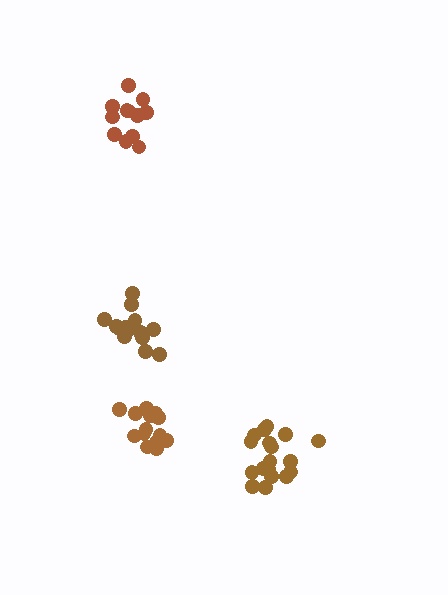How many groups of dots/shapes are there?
There are 4 groups.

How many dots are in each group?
Group 1: 14 dots, Group 2: 12 dots, Group 3: 14 dots, Group 4: 18 dots (58 total).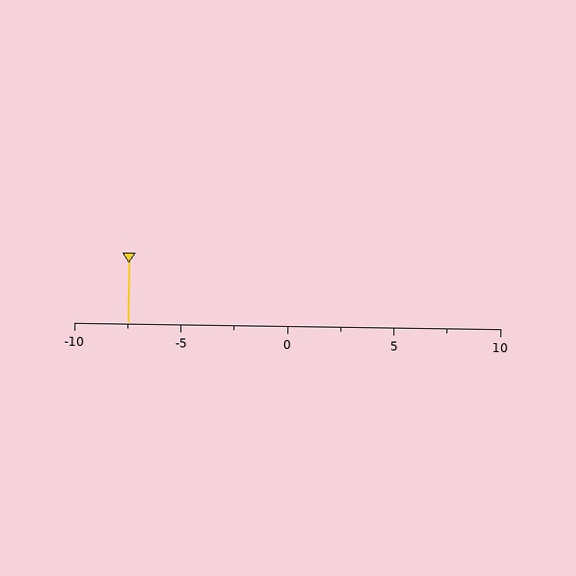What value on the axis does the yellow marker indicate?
The marker indicates approximately -7.5.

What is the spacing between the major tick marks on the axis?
The major ticks are spaced 5 apart.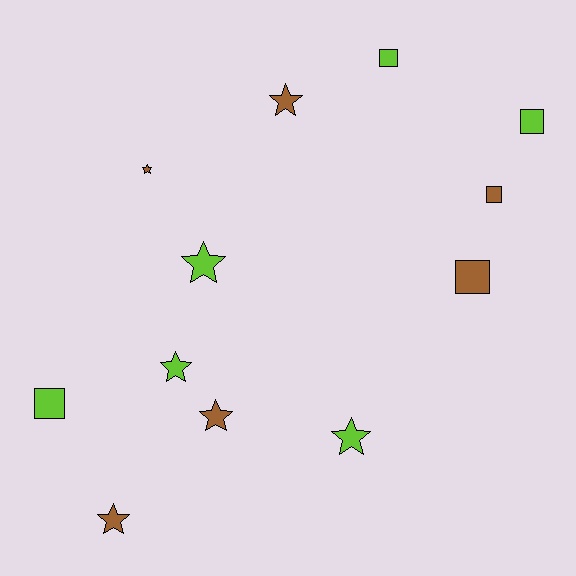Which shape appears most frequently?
Star, with 7 objects.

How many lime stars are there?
There are 3 lime stars.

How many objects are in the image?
There are 12 objects.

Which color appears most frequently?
Brown, with 6 objects.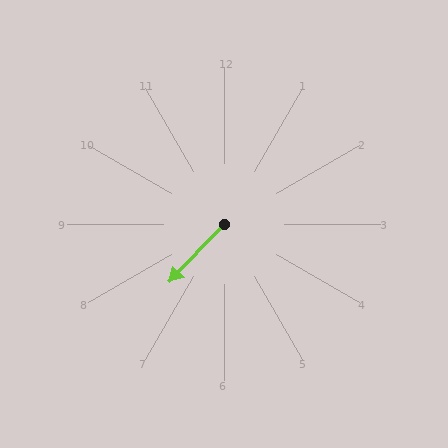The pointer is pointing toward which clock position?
Roughly 7 o'clock.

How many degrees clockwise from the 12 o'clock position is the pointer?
Approximately 224 degrees.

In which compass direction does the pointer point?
Southwest.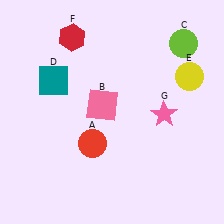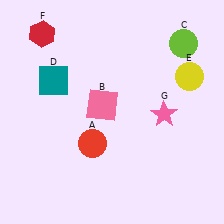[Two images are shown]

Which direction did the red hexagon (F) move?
The red hexagon (F) moved left.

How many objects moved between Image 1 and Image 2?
1 object moved between the two images.